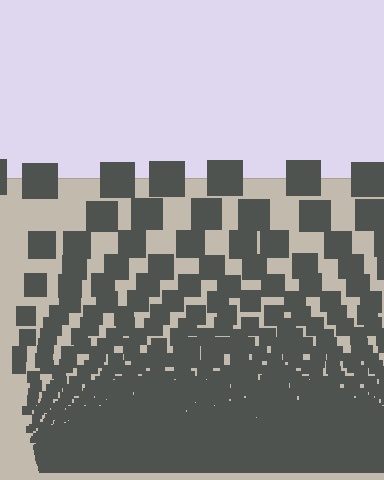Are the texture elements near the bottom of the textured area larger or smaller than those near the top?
Smaller. The gradient is inverted — elements near the bottom are smaller and denser.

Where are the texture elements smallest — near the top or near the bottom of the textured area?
Near the bottom.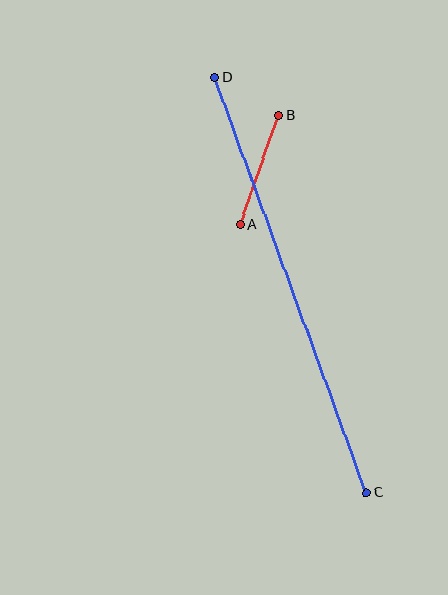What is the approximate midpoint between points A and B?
The midpoint is at approximately (259, 170) pixels.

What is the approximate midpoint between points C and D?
The midpoint is at approximately (291, 285) pixels.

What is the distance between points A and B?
The distance is approximately 116 pixels.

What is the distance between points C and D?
The distance is approximately 442 pixels.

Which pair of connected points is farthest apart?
Points C and D are farthest apart.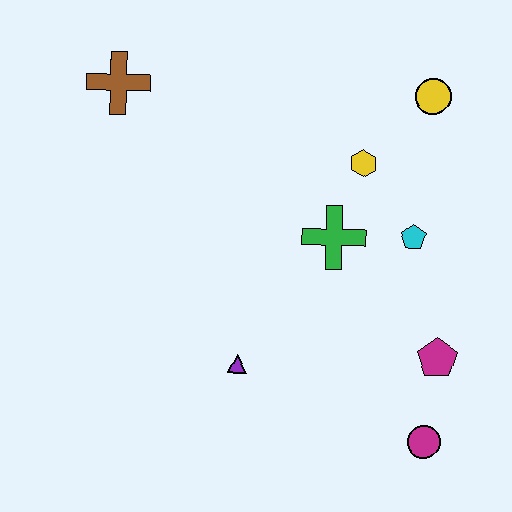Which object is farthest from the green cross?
The brown cross is farthest from the green cross.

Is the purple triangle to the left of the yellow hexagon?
Yes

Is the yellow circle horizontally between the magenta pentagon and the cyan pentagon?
Yes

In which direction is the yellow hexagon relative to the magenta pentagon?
The yellow hexagon is above the magenta pentagon.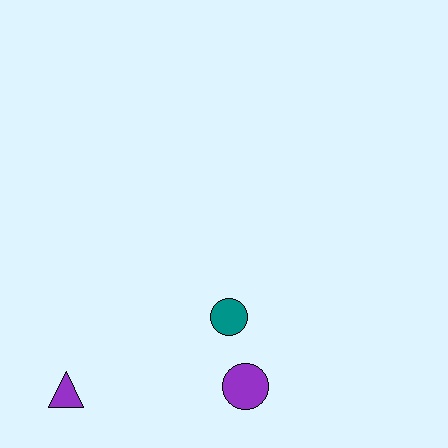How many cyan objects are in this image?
There are no cyan objects.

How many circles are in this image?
There are 2 circles.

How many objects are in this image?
There are 3 objects.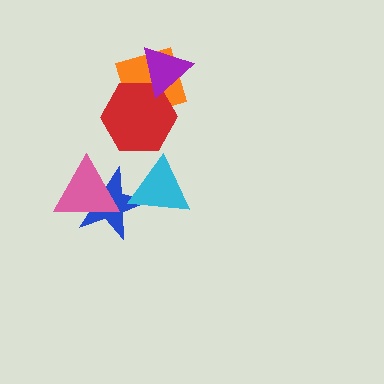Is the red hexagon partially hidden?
Yes, it is partially covered by another shape.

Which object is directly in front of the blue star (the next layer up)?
The cyan triangle is directly in front of the blue star.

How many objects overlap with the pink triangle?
1 object overlaps with the pink triangle.